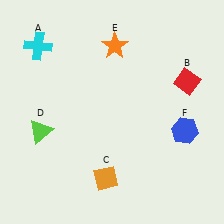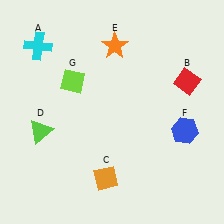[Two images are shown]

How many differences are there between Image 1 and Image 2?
There is 1 difference between the two images.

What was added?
A lime diamond (G) was added in Image 2.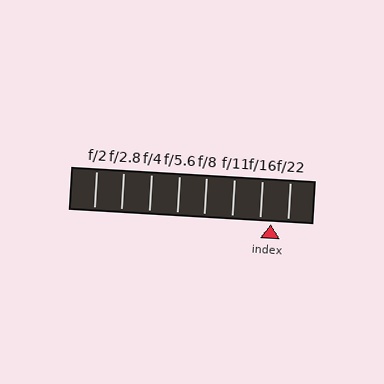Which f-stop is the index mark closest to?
The index mark is closest to f/16.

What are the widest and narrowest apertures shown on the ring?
The widest aperture shown is f/2 and the narrowest is f/22.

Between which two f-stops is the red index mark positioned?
The index mark is between f/16 and f/22.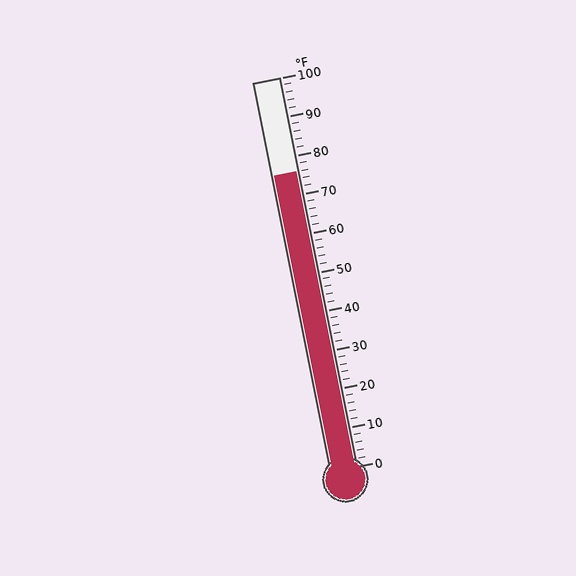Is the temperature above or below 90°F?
The temperature is below 90°F.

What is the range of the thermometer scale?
The thermometer scale ranges from 0°F to 100°F.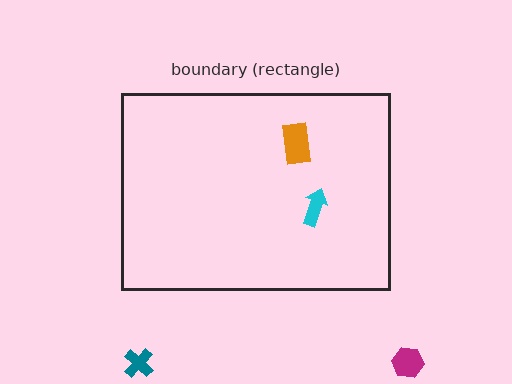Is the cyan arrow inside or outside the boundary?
Inside.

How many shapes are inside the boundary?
2 inside, 2 outside.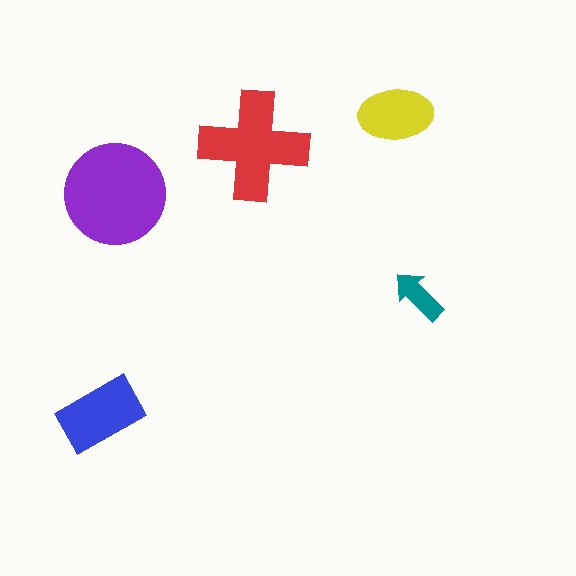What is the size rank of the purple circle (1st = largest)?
1st.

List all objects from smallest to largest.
The teal arrow, the yellow ellipse, the blue rectangle, the red cross, the purple circle.